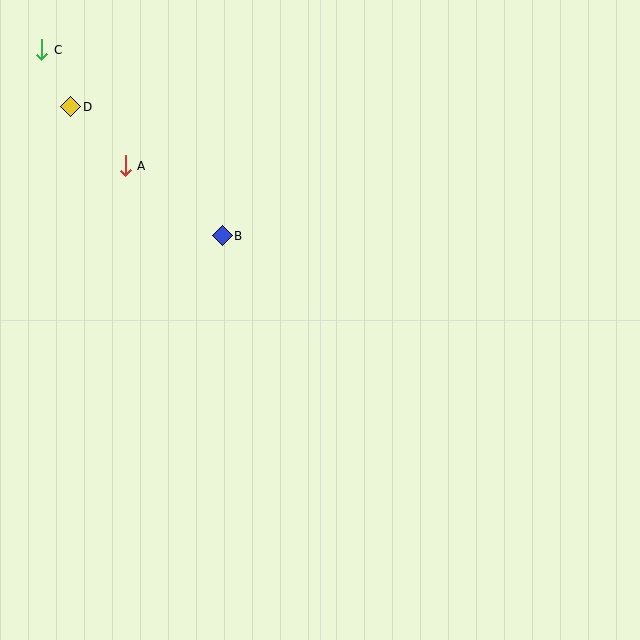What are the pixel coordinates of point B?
Point B is at (222, 236).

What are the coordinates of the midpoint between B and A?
The midpoint between B and A is at (174, 201).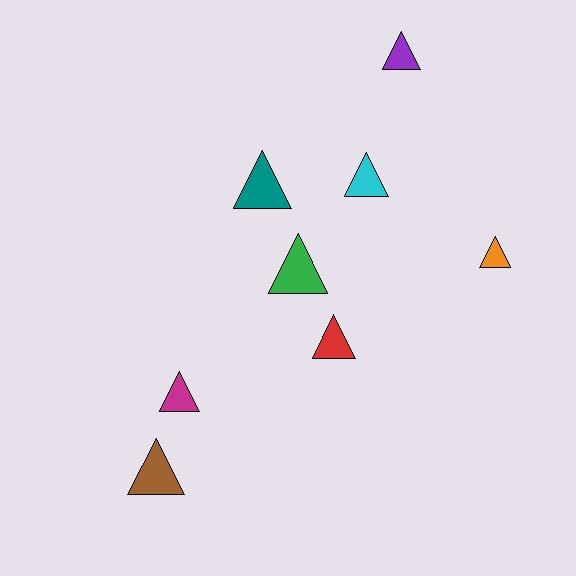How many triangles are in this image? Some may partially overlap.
There are 8 triangles.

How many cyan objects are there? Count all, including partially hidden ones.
There is 1 cyan object.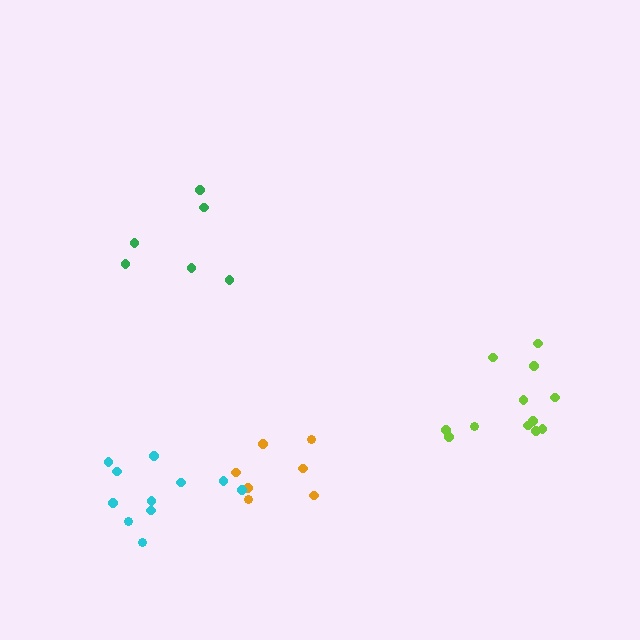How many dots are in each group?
Group 1: 6 dots, Group 2: 12 dots, Group 3: 7 dots, Group 4: 11 dots (36 total).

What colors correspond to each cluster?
The clusters are colored: green, lime, orange, cyan.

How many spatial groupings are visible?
There are 4 spatial groupings.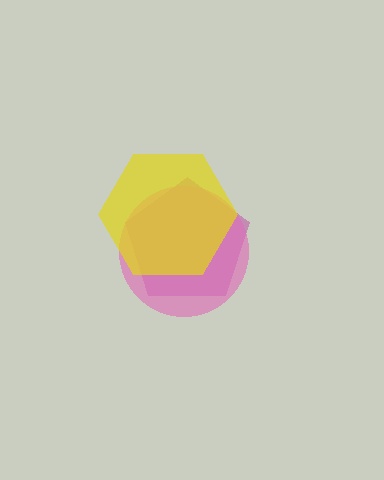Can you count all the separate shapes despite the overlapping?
Yes, there are 3 separate shapes.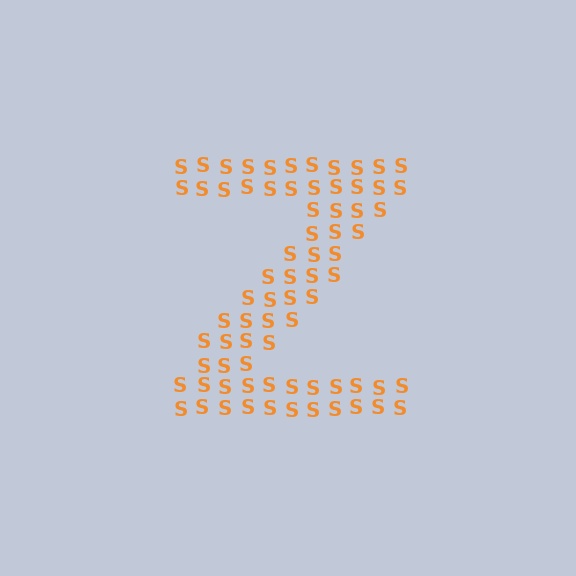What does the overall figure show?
The overall figure shows the letter Z.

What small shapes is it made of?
It is made of small letter S's.